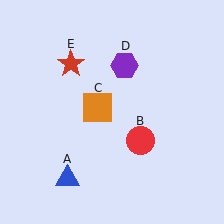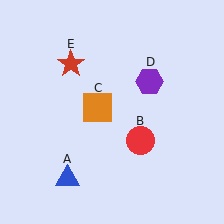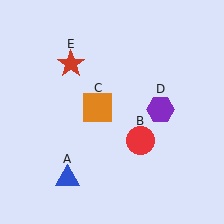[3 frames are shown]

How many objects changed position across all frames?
1 object changed position: purple hexagon (object D).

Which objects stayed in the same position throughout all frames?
Blue triangle (object A) and red circle (object B) and orange square (object C) and red star (object E) remained stationary.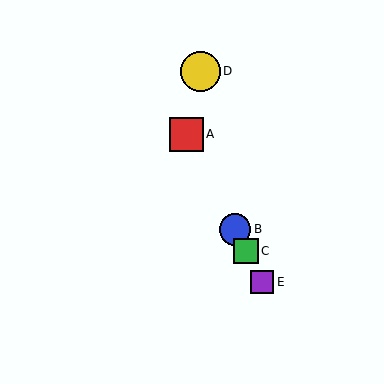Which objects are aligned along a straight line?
Objects A, B, C, E are aligned along a straight line.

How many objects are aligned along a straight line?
4 objects (A, B, C, E) are aligned along a straight line.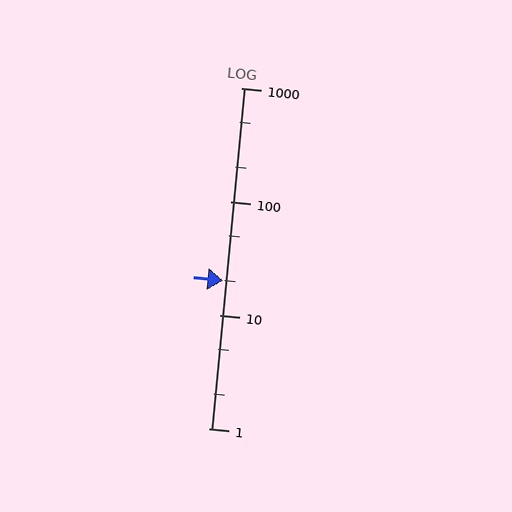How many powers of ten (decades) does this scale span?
The scale spans 3 decades, from 1 to 1000.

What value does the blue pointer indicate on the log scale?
The pointer indicates approximately 20.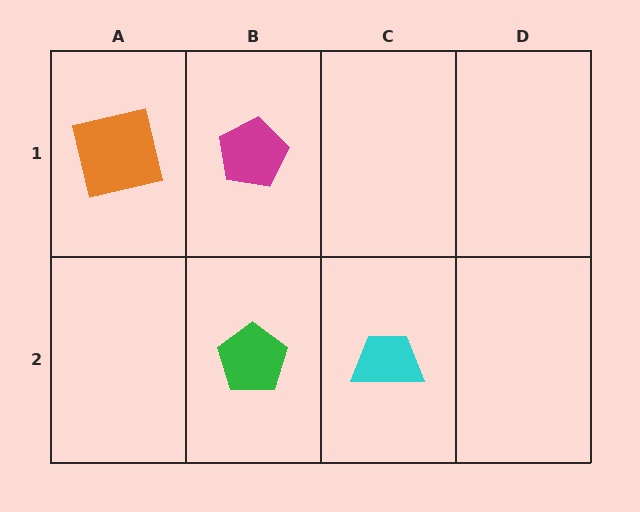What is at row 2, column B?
A green pentagon.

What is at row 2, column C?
A cyan trapezoid.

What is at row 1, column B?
A magenta pentagon.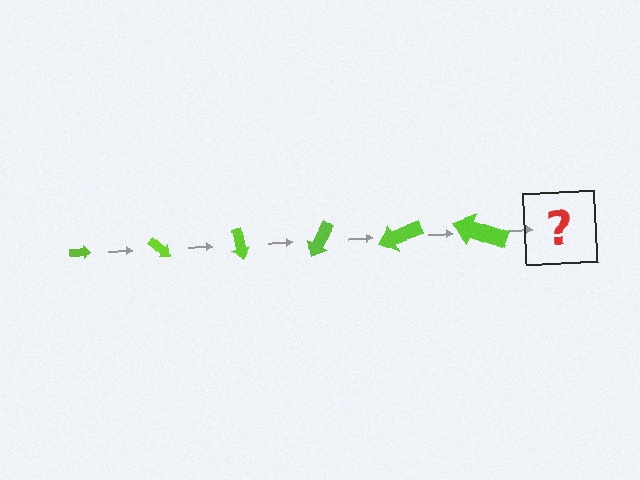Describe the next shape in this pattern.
It should be an arrow, larger than the previous one and rotated 240 degrees from the start.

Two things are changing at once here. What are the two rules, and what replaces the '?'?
The two rules are that the arrow grows larger each step and it rotates 40 degrees each step. The '?' should be an arrow, larger than the previous one and rotated 240 degrees from the start.